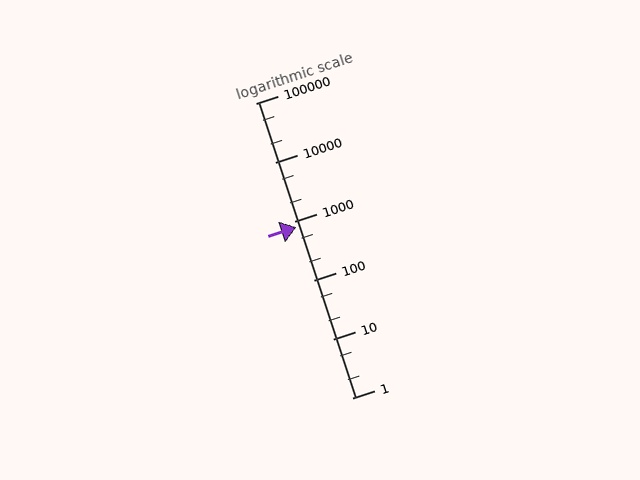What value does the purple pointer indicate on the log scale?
The pointer indicates approximately 790.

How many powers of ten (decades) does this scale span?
The scale spans 5 decades, from 1 to 100000.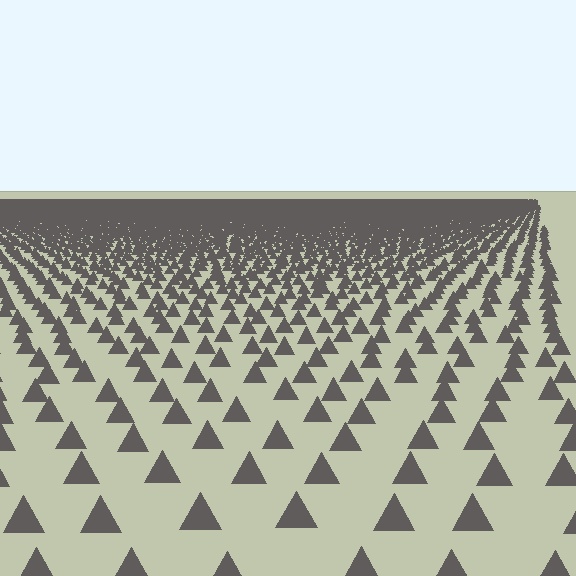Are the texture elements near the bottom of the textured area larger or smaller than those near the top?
Larger. Near the bottom, elements are closer to the viewer and appear at a bigger on-screen size.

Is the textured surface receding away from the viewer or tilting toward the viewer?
The surface is receding away from the viewer. Texture elements get smaller and denser toward the top.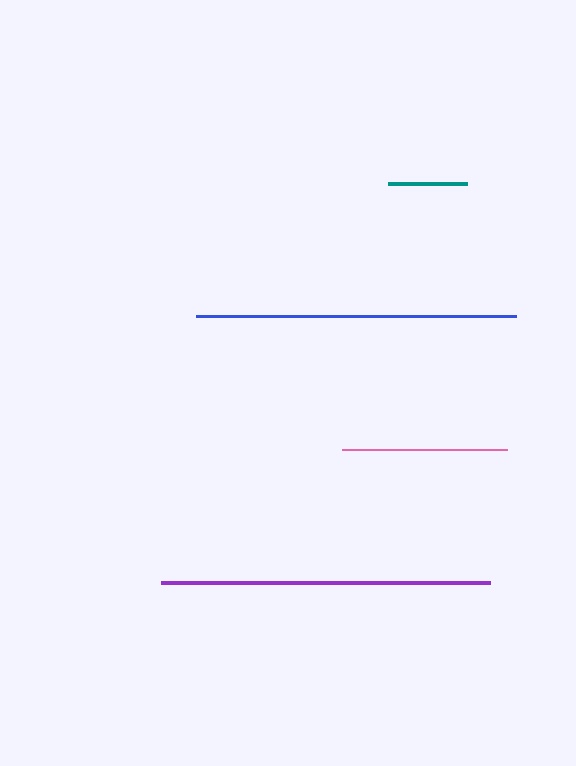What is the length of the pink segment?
The pink segment is approximately 166 pixels long.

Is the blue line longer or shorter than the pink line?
The blue line is longer than the pink line.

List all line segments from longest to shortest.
From longest to shortest: purple, blue, pink, teal.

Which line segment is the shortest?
The teal line is the shortest at approximately 79 pixels.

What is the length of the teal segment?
The teal segment is approximately 79 pixels long.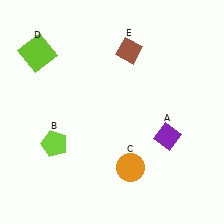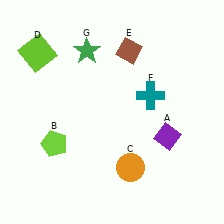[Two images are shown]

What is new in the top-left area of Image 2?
A green star (G) was added in the top-left area of Image 2.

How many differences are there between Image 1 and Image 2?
There are 2 differences between the two images.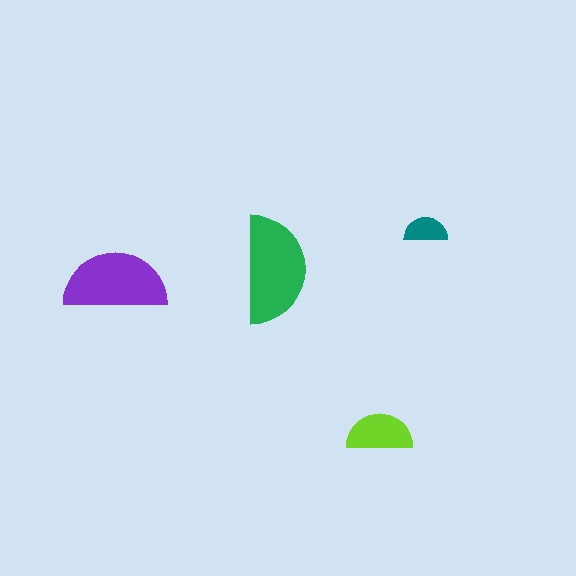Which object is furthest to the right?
The teal semicircle is rightmost.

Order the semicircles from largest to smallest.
the green one, the purple one, the lime one, the teal one.